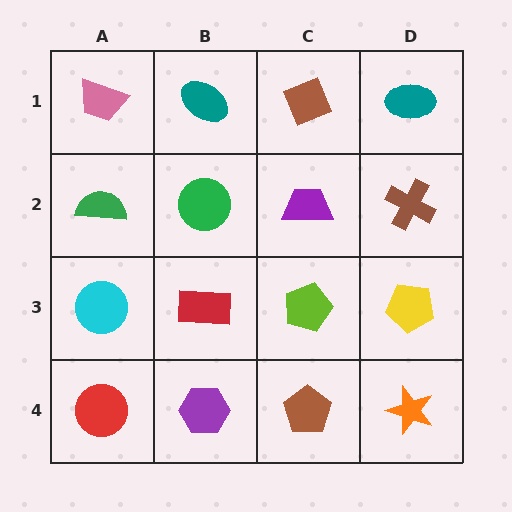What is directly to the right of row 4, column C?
An orange star.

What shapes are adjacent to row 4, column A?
A cyan circle (row 3, column A), a purple hexagon (row 4, column B).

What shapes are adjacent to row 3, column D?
A brown cross (row 2, column D), an orange star (row 4, column D), a lime pentagon (row 3, column C).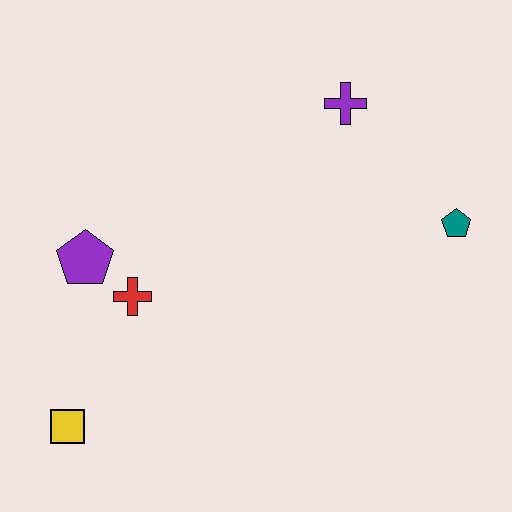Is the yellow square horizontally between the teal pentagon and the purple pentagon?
No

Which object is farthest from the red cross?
The teal pentagon is farthest from the red cross.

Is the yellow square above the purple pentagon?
No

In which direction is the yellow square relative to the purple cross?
The yellow square is below the purple cross.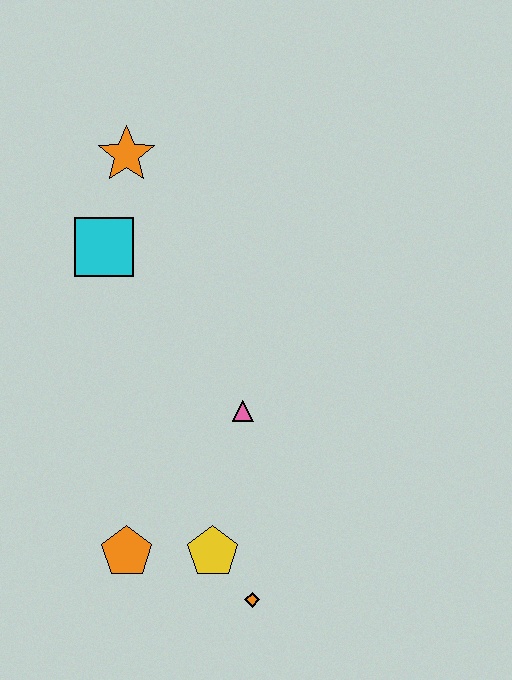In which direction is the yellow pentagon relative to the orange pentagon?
The yellow pentagon is to the right of the orange pentagon.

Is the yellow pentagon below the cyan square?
Yes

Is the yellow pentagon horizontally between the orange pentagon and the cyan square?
No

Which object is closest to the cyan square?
The orange star is closest to the cyan square.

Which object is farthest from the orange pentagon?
The orange star is farthest from the orange pentagon.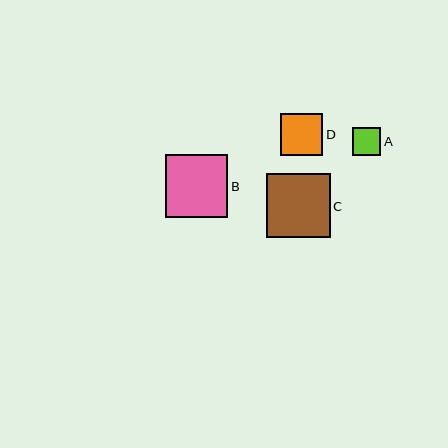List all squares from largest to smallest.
From largest to smallest: C, B, D, A.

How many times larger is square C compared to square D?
Square C is approximately 1.5 times the size of square D.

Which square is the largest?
Square C is the largest with a size of approximately 64 pixels.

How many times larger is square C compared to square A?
Square C is approximately 2.3 times the size of square A.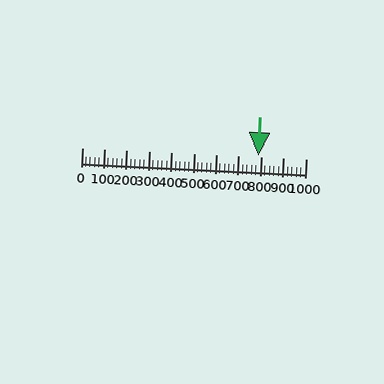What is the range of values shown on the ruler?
The ruler shows values from 0 to 1000.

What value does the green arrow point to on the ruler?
The green arrow points to approximately 788.